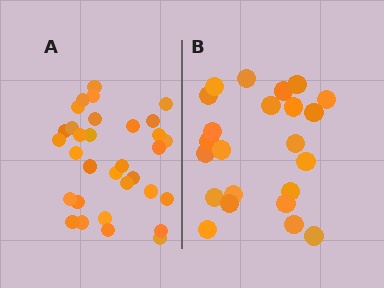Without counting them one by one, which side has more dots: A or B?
Region A (the left region) has more dots.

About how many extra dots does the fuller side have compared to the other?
Region A has roughly 8 or so more dots than region B.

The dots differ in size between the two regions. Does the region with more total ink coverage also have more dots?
No. Region B has more total ink coverage because its dots are larger, but region A actually contains more individual dots. Total area can be misleading — the number of items is what matters here.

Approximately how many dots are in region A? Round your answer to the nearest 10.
About 30 dots. (The exact count is 32, which rounds to 30.)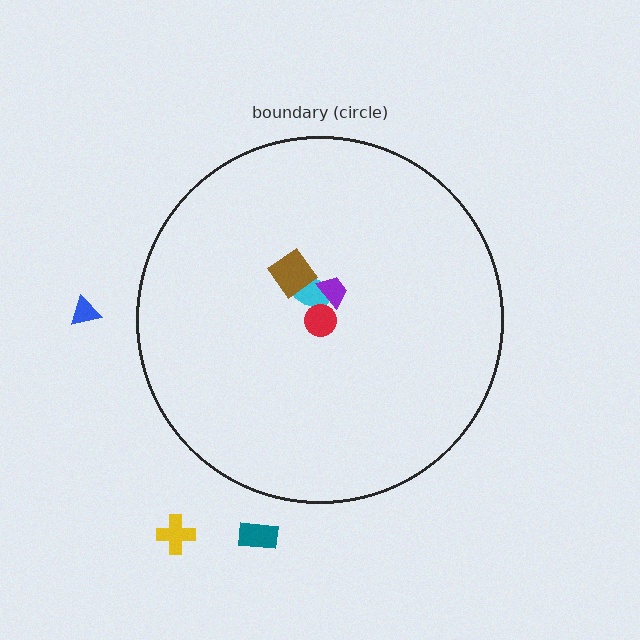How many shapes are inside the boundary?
4 inside, 3 outside.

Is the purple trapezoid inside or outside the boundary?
Inside.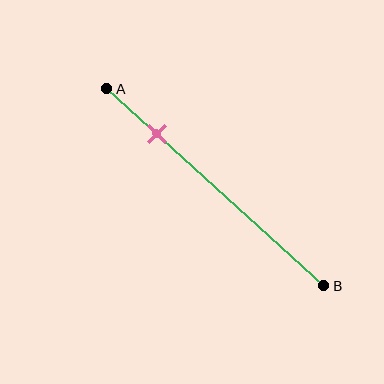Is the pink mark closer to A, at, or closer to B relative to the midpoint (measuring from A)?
The pink mark is closer to point A than the midpoint of segment AB.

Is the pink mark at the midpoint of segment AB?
No, the mark is at about 25% from A, not at the 50% midpoint.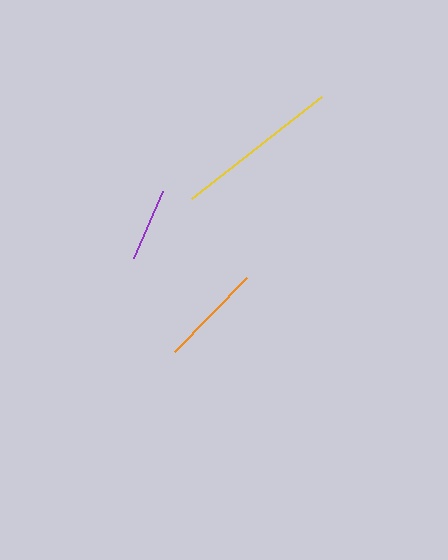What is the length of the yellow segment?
The yellow segment is approximately 165 pixels long.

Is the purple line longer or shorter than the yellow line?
The yellow line is longer than the purple line.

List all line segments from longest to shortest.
From longest to shortest: yellow, orange, purple.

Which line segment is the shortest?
The purple line is the shortest at approximately 73 pixels.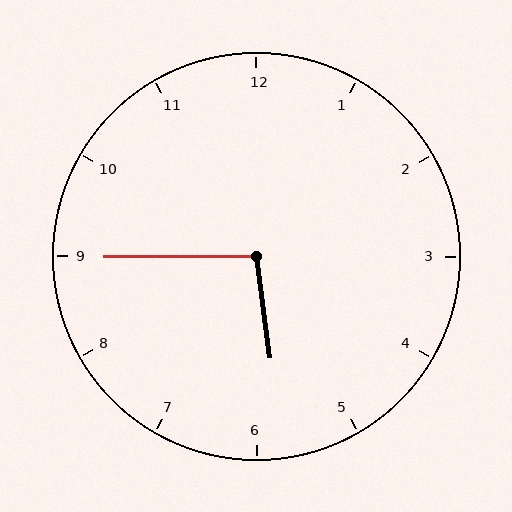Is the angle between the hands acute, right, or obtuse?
It is obtuse.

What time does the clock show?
5:45.